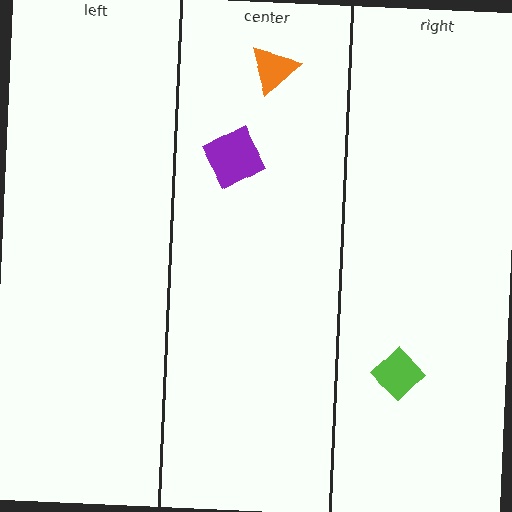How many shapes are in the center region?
2.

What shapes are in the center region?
The orange triangle, the purple square.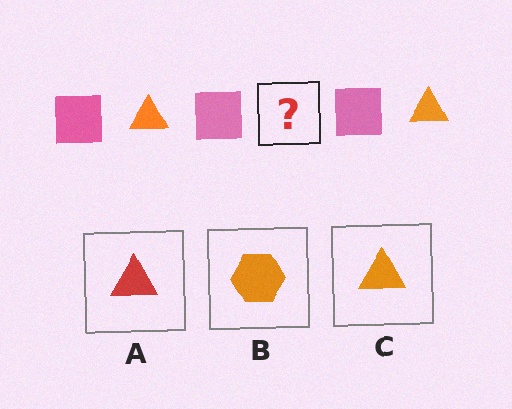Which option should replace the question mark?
Option C.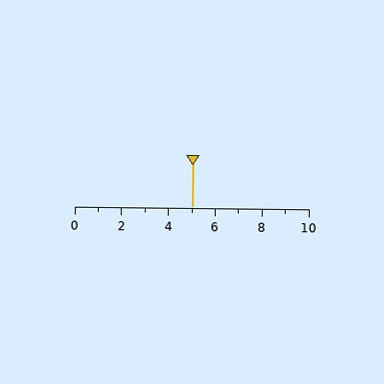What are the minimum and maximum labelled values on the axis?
The axis runs from 0 to 10.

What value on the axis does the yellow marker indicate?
The marker indicates approximately 5.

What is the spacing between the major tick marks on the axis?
The major ticks are spaced 2 apart.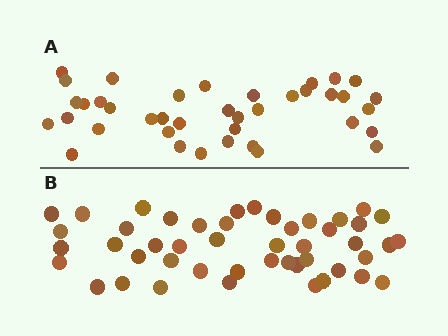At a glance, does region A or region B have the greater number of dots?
Region B (the bottom region) has more dots.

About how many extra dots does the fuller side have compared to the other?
Region B has roughly 8 or so more dots than region A.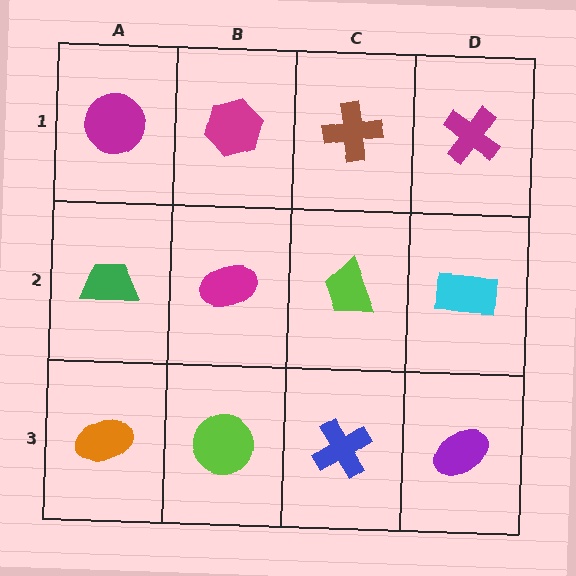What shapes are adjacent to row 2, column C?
A brown cross (row 1, column C), a blue cross (row 3, column C), a magenta ellipse (row 2, column B), a cyan rectangle (row 2, column D).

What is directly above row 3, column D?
A cyan rectangle.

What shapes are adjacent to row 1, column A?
A green trapezoid (row 2, column A), a magenta hexagon (row 1, column B).